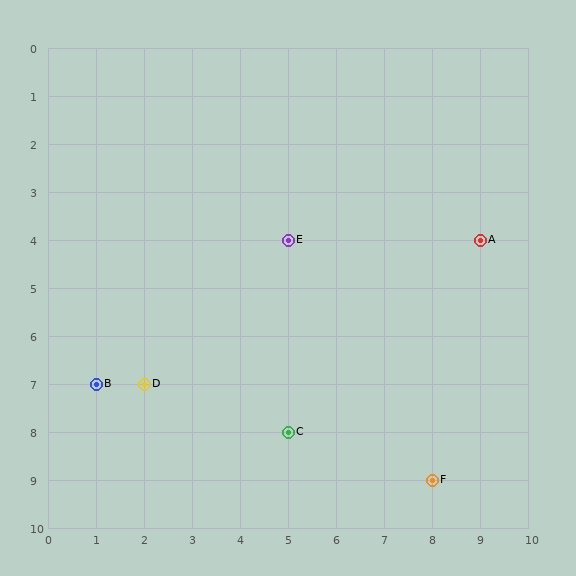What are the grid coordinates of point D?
Point D is at grid coordinates (2, 7).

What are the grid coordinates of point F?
Point F is at grid coordinates (8, 9).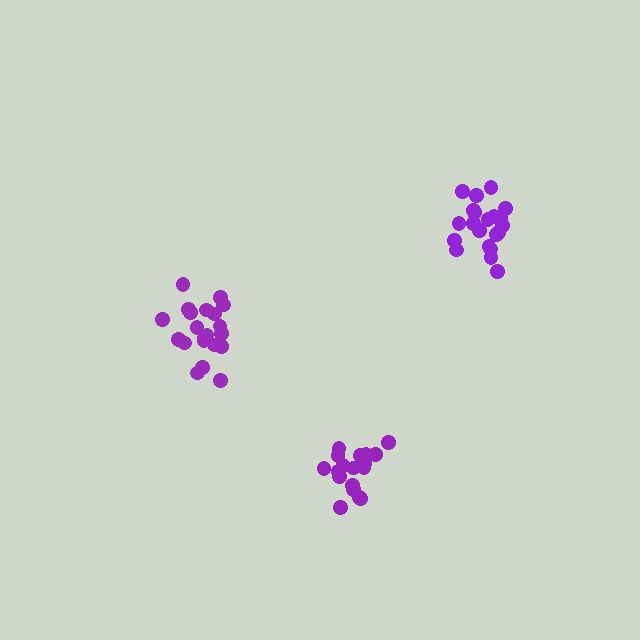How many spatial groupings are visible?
There are 3 spatial groupings.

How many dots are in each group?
Group 1: 19 dots, Group 2: 21 dots, Group 3: 21 dots (61 total).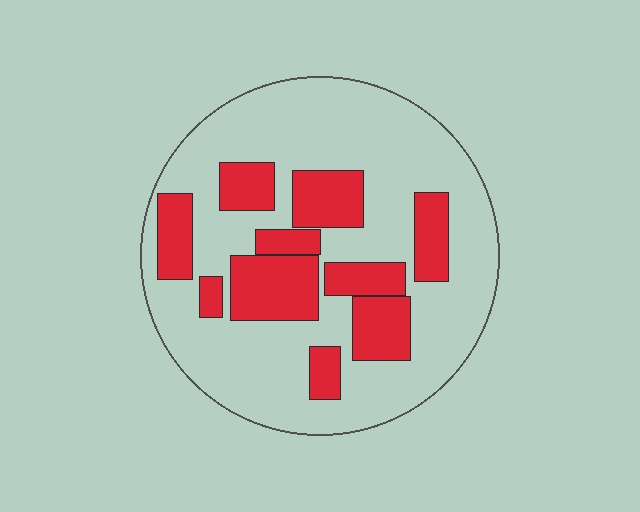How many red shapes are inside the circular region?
10.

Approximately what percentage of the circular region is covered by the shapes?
Approximately 30%.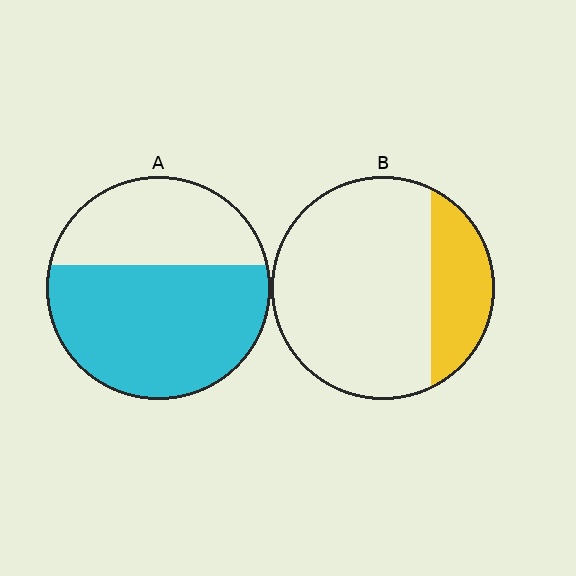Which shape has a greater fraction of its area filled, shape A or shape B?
Shape A.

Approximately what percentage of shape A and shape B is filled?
A is approximately 65% and B is approximately 25%.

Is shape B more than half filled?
No.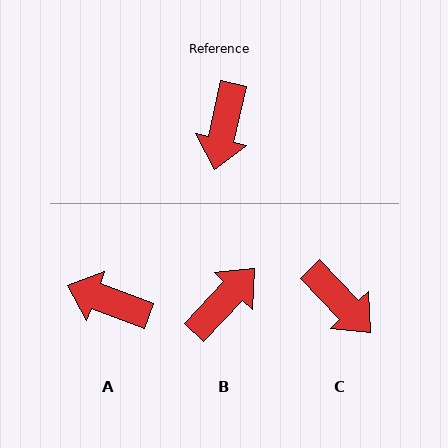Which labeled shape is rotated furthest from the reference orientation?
B, about 149 degrees away.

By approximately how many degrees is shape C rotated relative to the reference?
Approximately 57 degrees counter-clockwise.